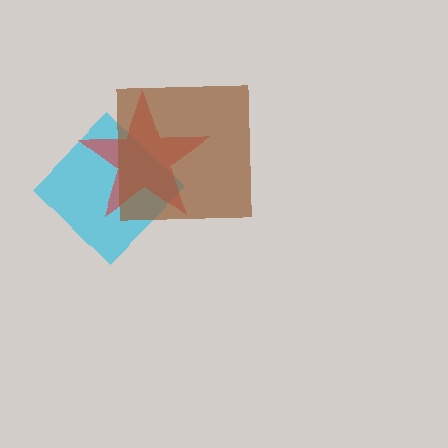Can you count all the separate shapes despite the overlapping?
Yes, there are 3 separate shapes.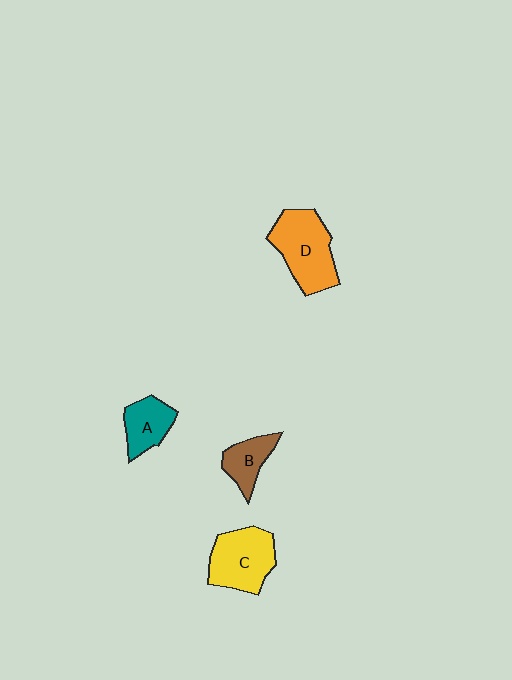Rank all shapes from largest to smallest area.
From largest to smallest: D (orange), C (yellow), A (teal), B (brown).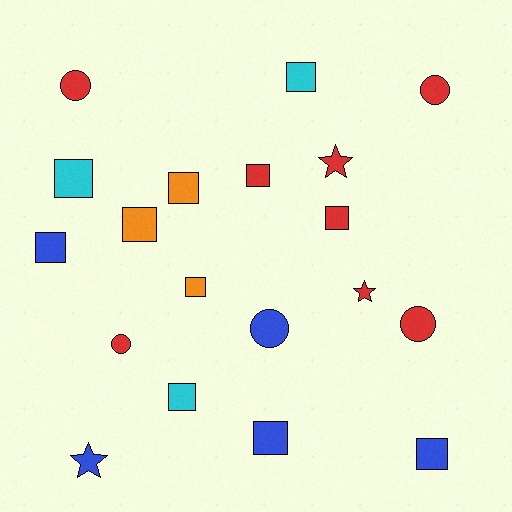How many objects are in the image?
There are 19 objects.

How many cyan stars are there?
There are no cyan stars.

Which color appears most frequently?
Red, with 8 objects.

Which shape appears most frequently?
Square, with 11 objects.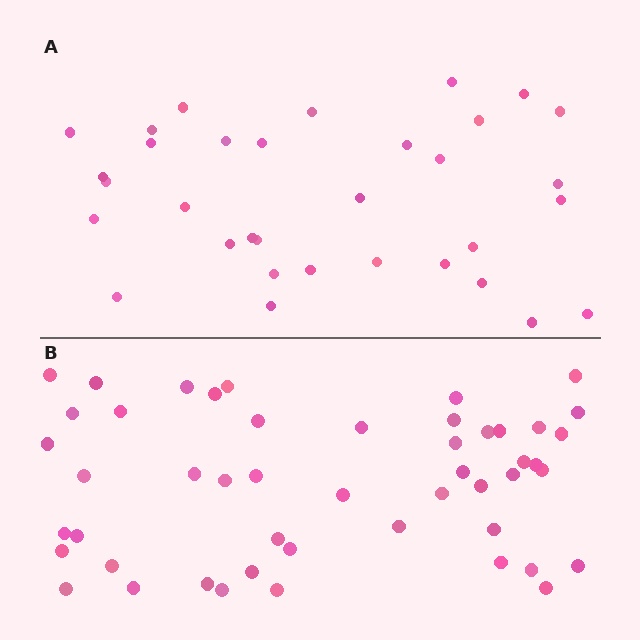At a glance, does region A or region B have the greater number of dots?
Region B (the bottom region) has more dots.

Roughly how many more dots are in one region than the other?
Region B has approximately 15 more dots than region A.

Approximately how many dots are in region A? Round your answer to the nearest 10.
About 30 dots. (The exact count is 33, which rounds to 30.)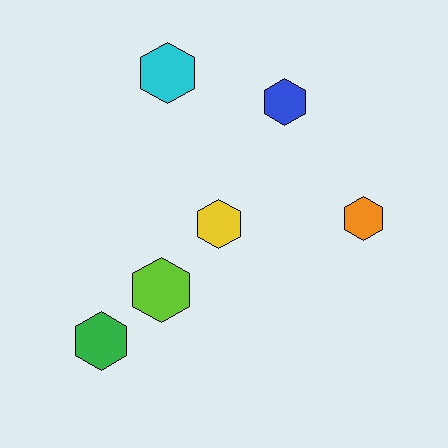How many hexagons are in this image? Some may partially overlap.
There are 6 hexagons.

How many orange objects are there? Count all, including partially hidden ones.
There is 1 orange object.